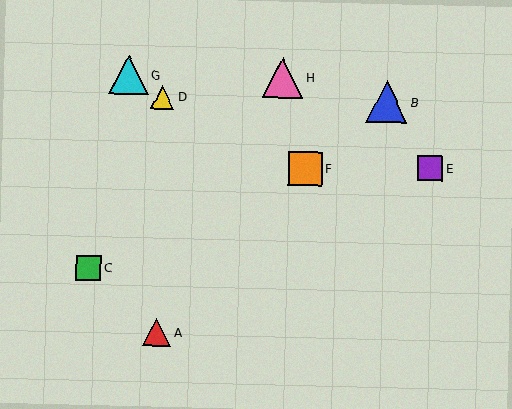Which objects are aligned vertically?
Objects A, D are aligned vertically.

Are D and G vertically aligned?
No, D is at x≈162 and G is at x≈129.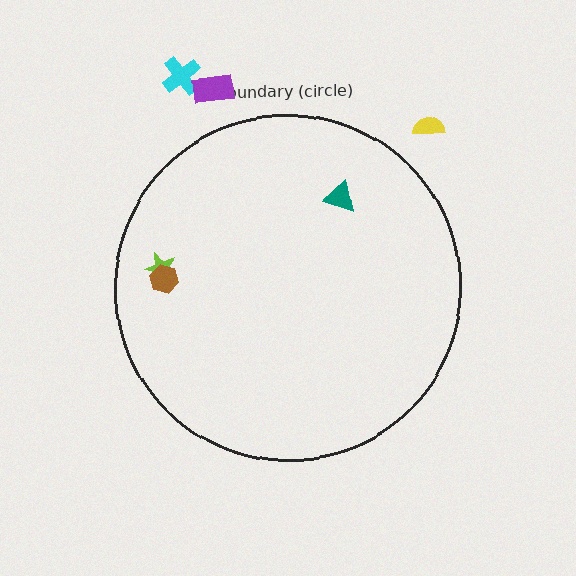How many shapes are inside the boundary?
3 inside, 3 outside.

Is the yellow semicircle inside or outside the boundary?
Outside.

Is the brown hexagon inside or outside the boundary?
Inside.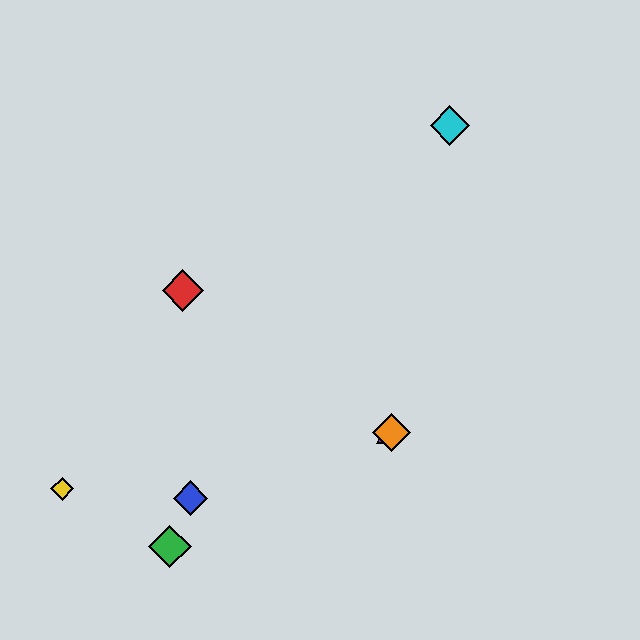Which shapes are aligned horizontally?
The purple triangle, the orange diamond are aligned horizontally.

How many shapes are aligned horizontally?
2 shapes (the purple triangle, the orange diamond) are aligned horizontally.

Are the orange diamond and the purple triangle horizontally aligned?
Yes, both are at y≈432.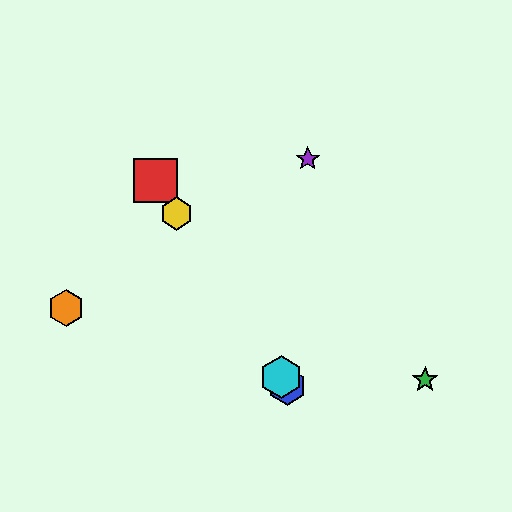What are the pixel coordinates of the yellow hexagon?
The yellow hexagon is at (176, 213).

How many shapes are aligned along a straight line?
4 shapes (the red square, the blue hexagon, the yellow hexagon, the cyan hexagon) are aligned along a straight line.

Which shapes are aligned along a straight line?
The red square, the blue hexagon, the yellow hexagon, the cyan hexagon are aligned along a straight line.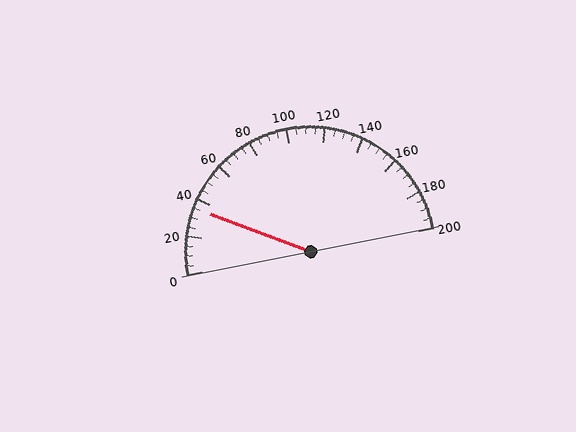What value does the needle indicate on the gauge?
The needle indicates approximately 35.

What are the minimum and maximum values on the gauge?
The gauge ranges from 0 to 200.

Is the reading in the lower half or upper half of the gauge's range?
The reading is in the lower half of the range (0 to 200).